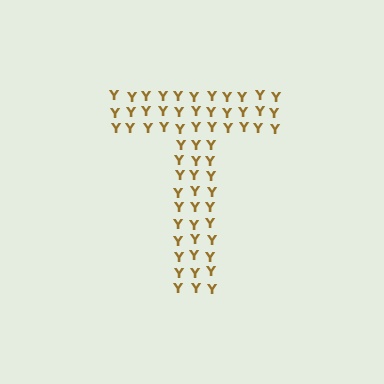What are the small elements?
The small elements are letter Y's.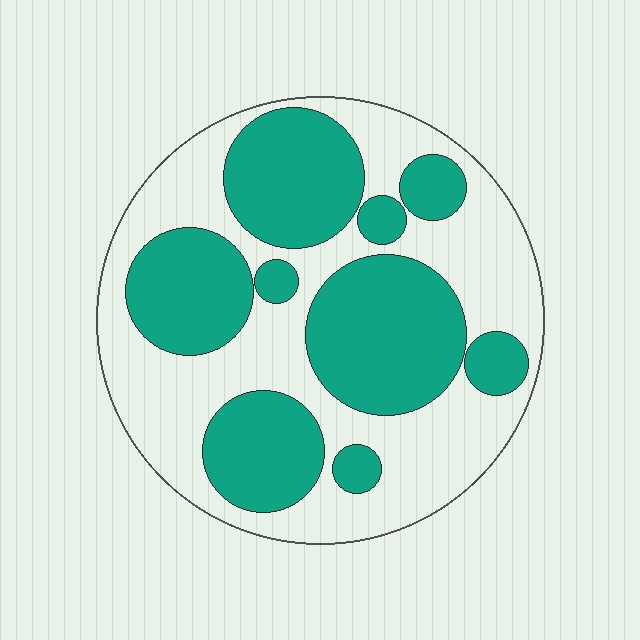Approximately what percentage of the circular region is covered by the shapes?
Approximately 45%.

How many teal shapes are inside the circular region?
9.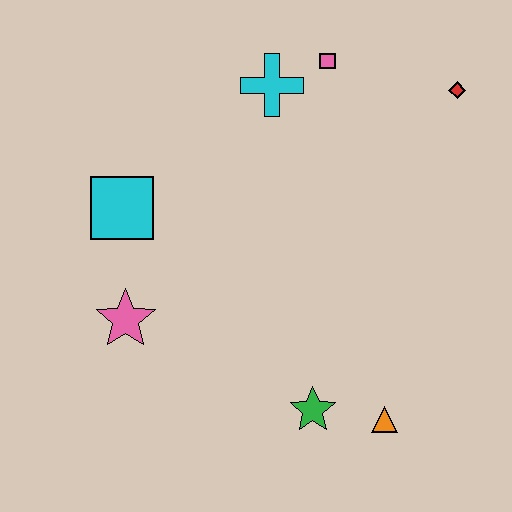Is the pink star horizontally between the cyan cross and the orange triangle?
No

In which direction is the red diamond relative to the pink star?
The red diamond is to the right of the pink star.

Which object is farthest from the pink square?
The orange triangle is farthest from the pink square.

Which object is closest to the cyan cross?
The pink square is closest to the cyan cross.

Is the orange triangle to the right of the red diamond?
No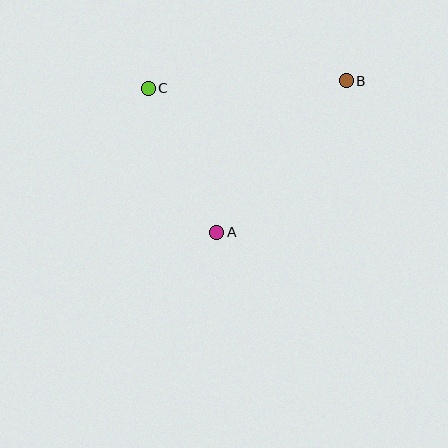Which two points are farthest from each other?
Points A and B are farthest from each other.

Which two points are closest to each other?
Points A and C are closest to each other.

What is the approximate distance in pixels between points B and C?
The distance between B and C is approximately 198 pixels.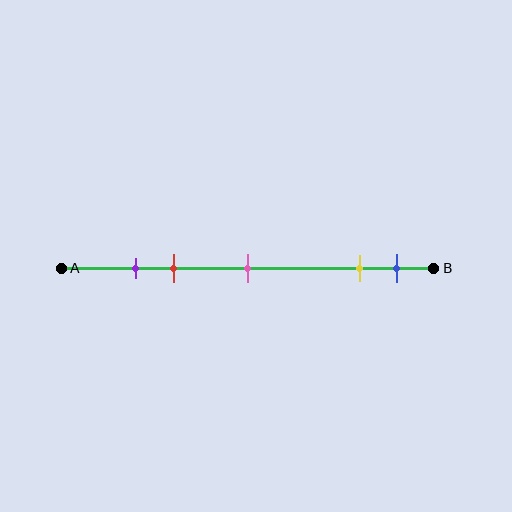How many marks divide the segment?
There are 5 marks dividing the segment.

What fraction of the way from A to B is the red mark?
The red mark is approximately 30% (0.3) of the way from A to B.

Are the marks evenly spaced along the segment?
No, the marks are not evenly spaced.